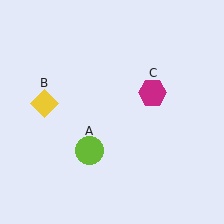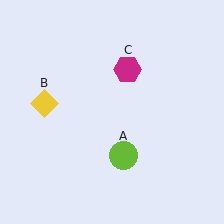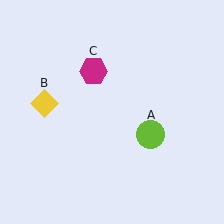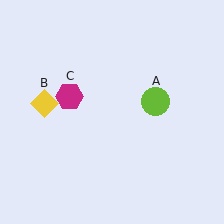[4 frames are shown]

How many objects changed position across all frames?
2 objects changed position: lime circle (object A), magenta hexagon (object C).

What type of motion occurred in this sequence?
The lime circle (object A), magenta hexagon (object C) rotated counterclockwise around the center of the scene.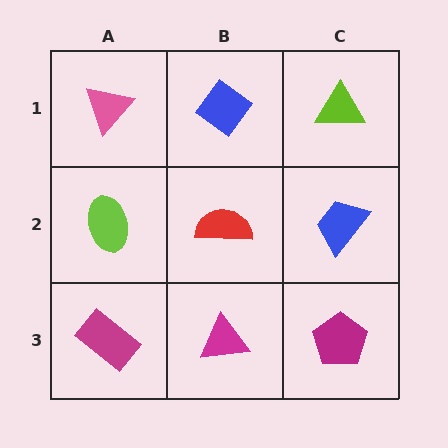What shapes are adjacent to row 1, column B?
A red semicircle (row 2, column B), a pink triangle (row 1, column A), a lime triangle (row 1, column C).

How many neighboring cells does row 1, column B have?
3.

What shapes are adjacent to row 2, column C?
A lime triangle (row 1, column C), a magenta pentagon (row 3, column C), a red semicircle (row 2, column B).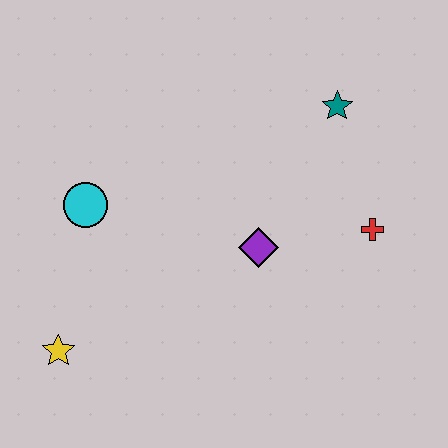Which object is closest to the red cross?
The purple diamond is closest to the red cross.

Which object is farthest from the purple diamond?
The yellow star is farthest from the purple diamond.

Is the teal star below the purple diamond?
No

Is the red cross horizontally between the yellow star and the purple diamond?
No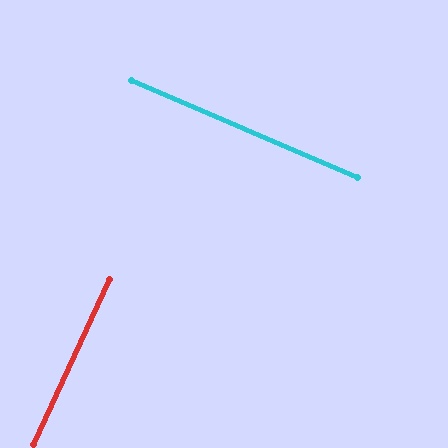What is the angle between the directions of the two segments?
Approximately 89 degrees.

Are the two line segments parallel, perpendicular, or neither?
Perpendicular — they meet at approximately 89°.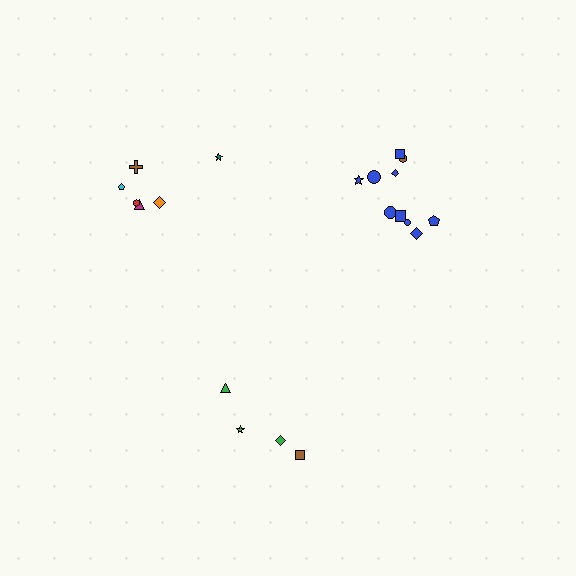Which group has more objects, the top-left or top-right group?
The top-right group.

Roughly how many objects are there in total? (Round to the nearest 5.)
Roughly 20 objects in total.